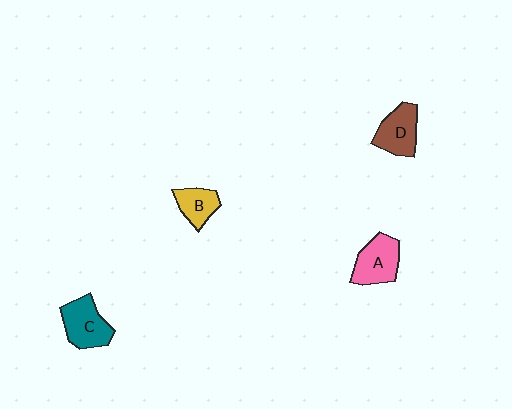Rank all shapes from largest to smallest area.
From largest to smallest: C (teal), A (pink), D (brown), B (yellow).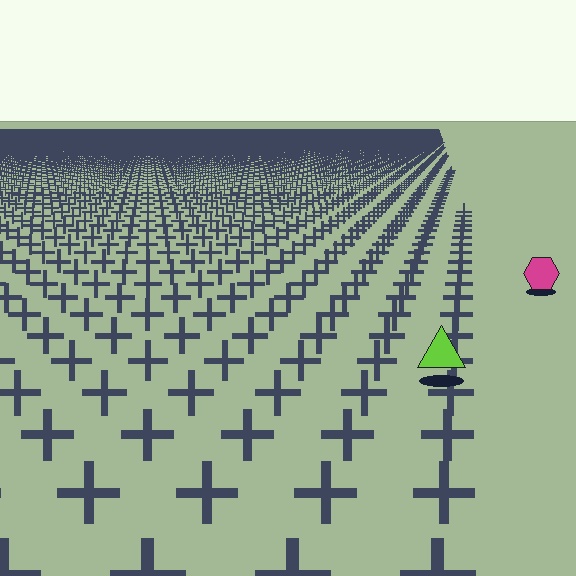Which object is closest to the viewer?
The lime triangle is closest. The texture marks near it are larger and more spread out.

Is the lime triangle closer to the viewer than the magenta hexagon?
Yes. The lime triangle is closer — you can tell from the texture gradient: the ground texture is coarser near it.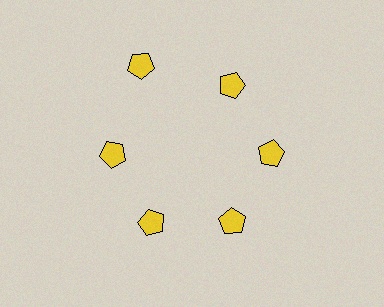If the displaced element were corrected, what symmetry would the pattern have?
It would have 6-fold rotational symmetry — the pattern would map onto itself every 60 degrees.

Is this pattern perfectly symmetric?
No. The 6 yellow pentagons are arranged in a ring, but one element near the 11 o'clock position is pushed outward from the center, breaking the 6-fold rotational symmetry.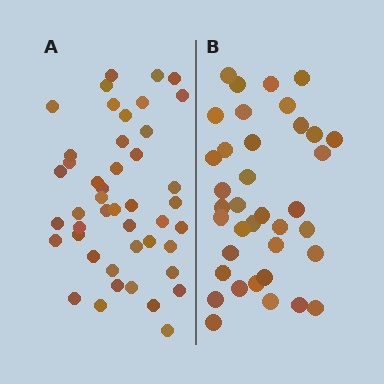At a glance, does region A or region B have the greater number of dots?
Region A (the left region) has more dots.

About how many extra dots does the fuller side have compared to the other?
Region A has roughly 8 or so more dots than region B.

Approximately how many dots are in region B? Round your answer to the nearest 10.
About 40 dots. (The exact count is 37, which rounds to 40.)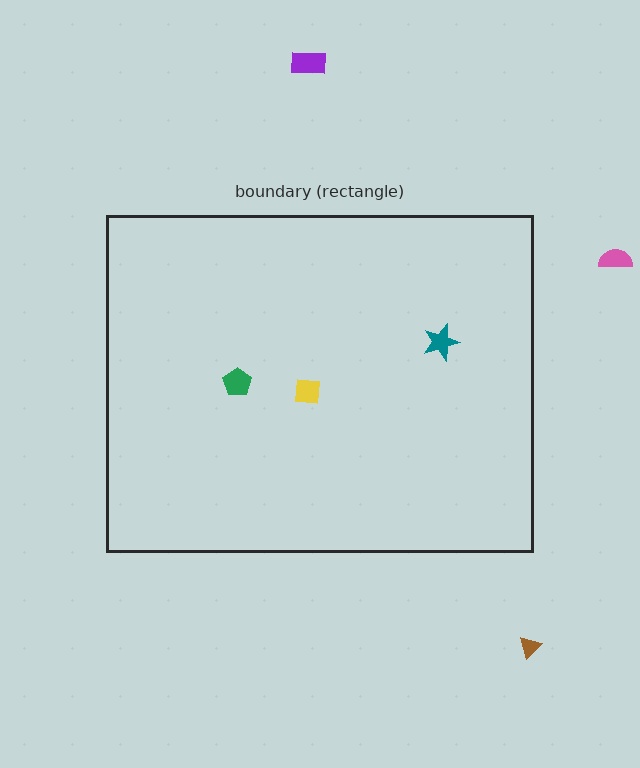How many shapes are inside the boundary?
3 inside, 3 outside.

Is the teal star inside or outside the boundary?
Inside.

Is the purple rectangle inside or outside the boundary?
Outside.